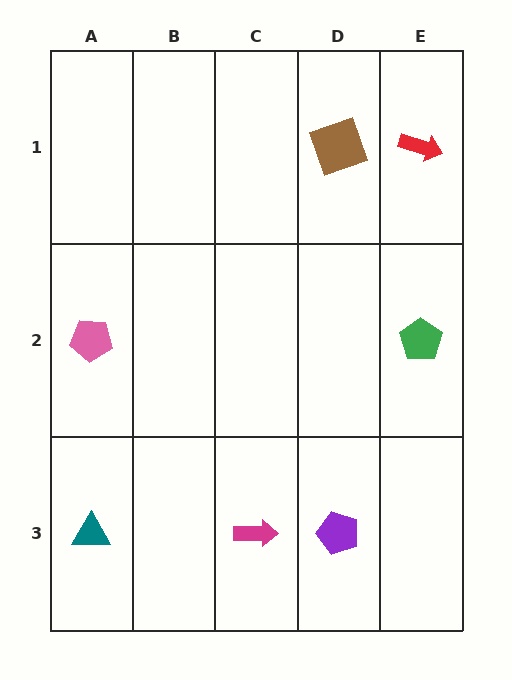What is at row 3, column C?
A magenta arrow.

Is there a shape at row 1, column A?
No, that cell is empty.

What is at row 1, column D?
A brown square.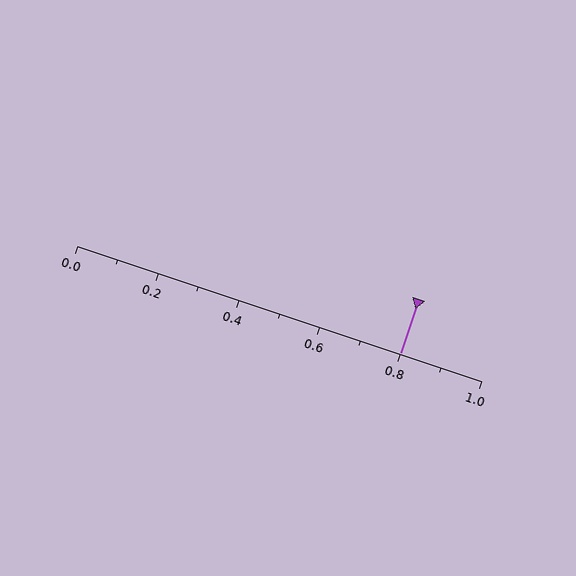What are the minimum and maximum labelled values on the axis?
The axis runs from 0.0 to 1.0.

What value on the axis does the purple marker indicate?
The marker indicates approximately 0.8.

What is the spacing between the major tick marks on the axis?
The major ticks are spaced 0.2 apart.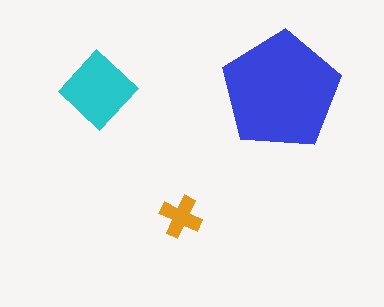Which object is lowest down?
The orange cross is bottommost.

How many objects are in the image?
There are 3 objects in the image.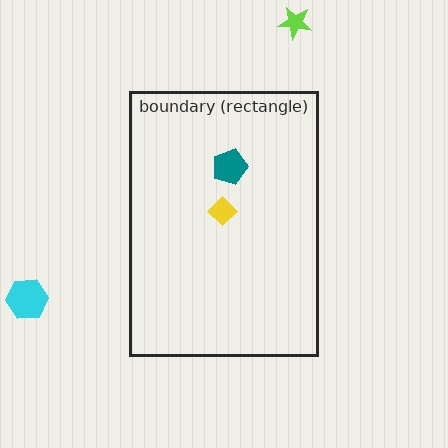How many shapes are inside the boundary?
2 inside, 2 outside.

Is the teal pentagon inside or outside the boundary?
Inside.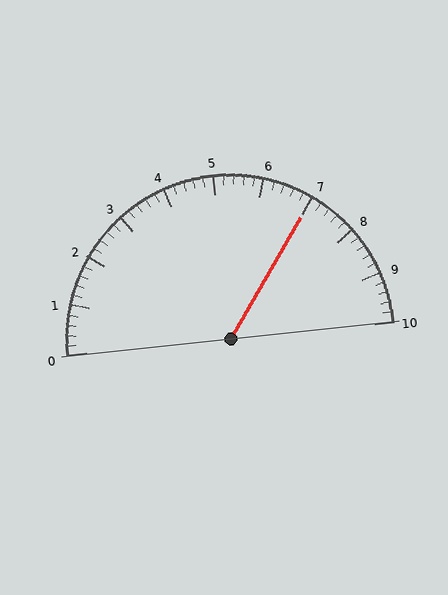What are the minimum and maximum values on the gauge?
The gauge ranges from 0 to 10.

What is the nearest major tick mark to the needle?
The nearest major tick mark is 7.